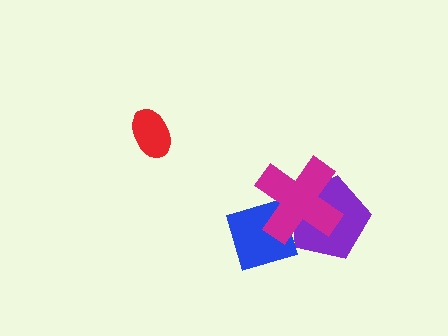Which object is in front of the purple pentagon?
The magenta cross is in front of the purple pentagon.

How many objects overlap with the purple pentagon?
1 object overlaps with the purple pentagon.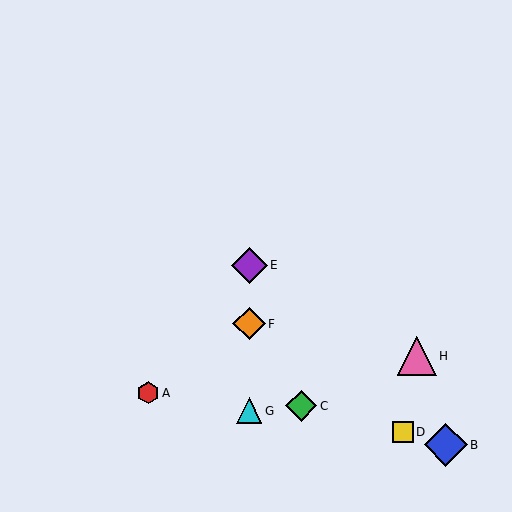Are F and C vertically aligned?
No, F is at x≈249 and C is at x≈301.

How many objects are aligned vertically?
3 objects (E, F, G) are aligned vertically.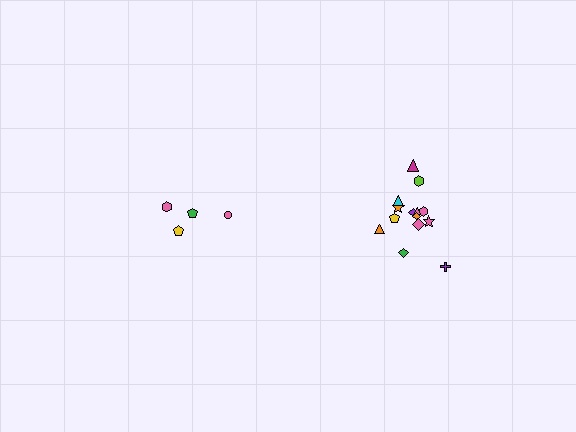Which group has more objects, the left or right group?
The right group.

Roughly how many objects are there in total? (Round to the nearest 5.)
Roughly 20 objects in total.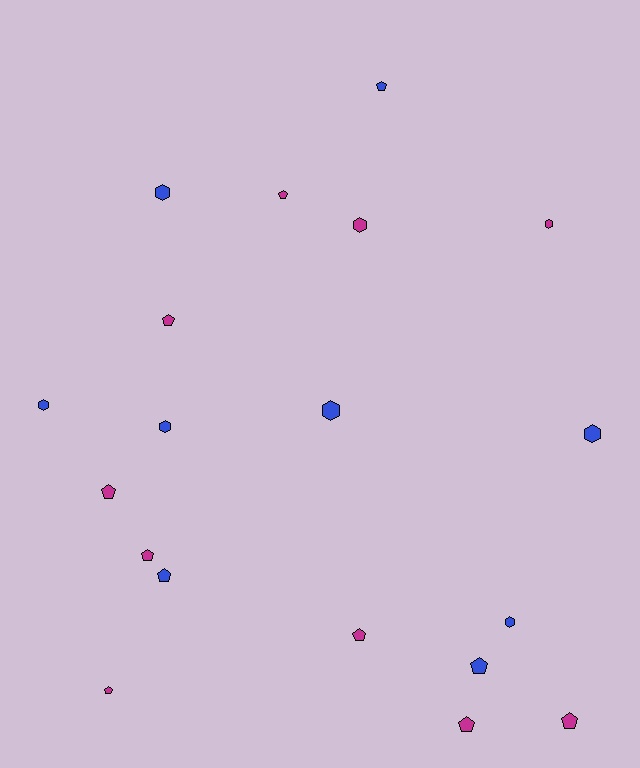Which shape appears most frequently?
Pentagon, with 11 objects.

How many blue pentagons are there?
There are 3 blue pentagons.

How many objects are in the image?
There are 19 objects.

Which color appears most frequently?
Magenta, with 10 objects.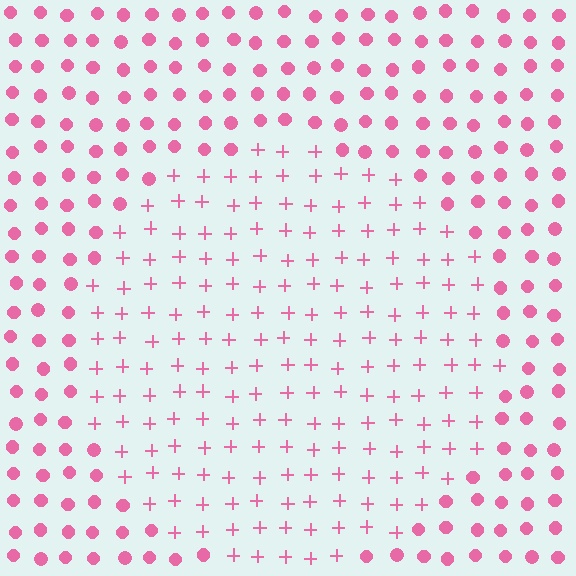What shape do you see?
I see a circle.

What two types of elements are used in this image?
The image uses plus signs inside the circle region and circles outside it.